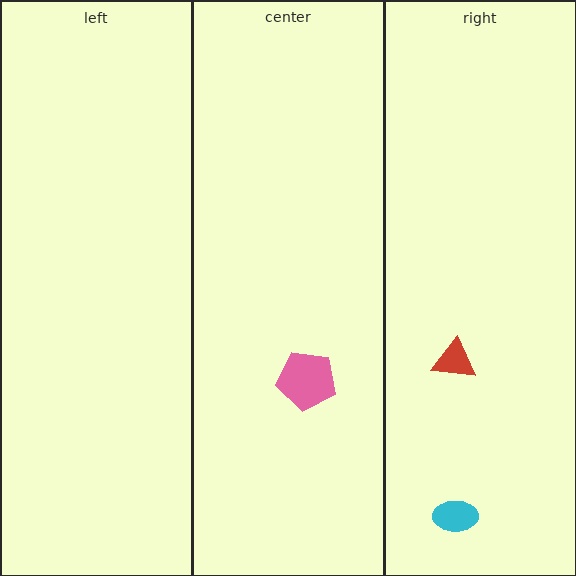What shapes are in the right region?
The cyan ellipse, the red triangle.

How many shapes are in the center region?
1.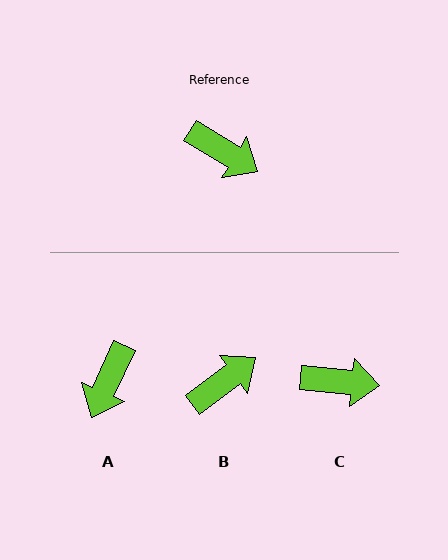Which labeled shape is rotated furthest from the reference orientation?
A, about 83 degrees away.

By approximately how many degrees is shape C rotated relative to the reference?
Approximately 25 degrees counter-clockwise.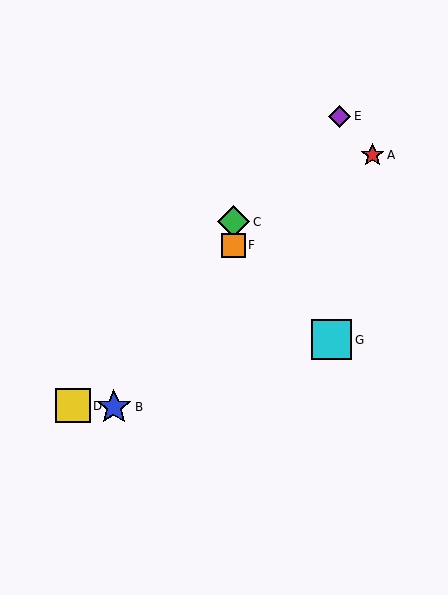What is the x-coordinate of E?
Object E is at x≈340.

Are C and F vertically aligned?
Yes, both are at x≈234.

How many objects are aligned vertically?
2 objects (C, F) are aligned vertically.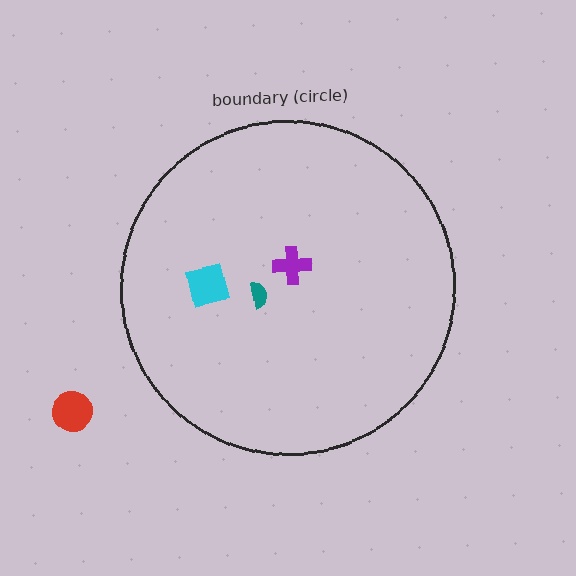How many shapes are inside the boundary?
3 inside, 1 outside.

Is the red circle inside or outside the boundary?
Outside.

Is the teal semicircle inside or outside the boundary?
Inside.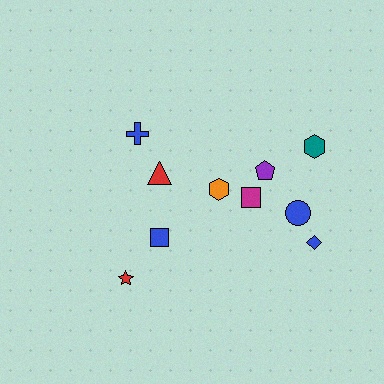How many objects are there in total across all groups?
There are 10 objects.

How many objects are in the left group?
There are 4 objects.